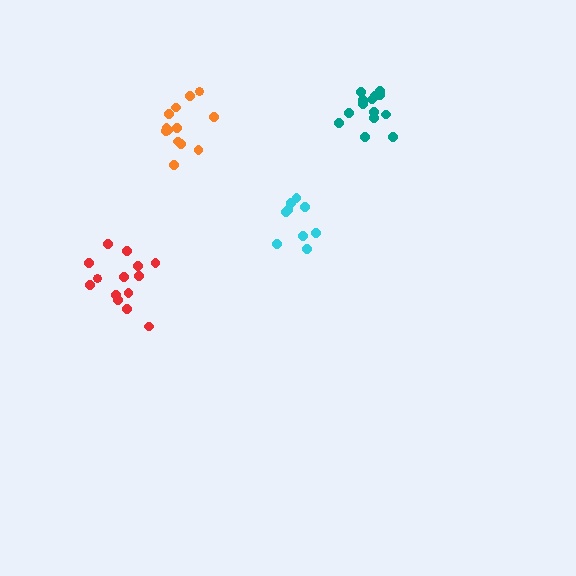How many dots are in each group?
Group 1: 14 dots, Group 2: 9 dots, Group 3: 14 dots, Group 4: 13 dots (50 total).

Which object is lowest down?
The red cluster is bottommost.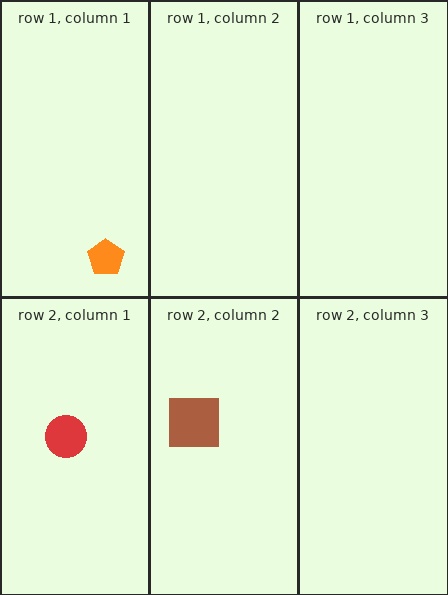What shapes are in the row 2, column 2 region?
The brown square.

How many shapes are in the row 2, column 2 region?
1.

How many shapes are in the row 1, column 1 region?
1.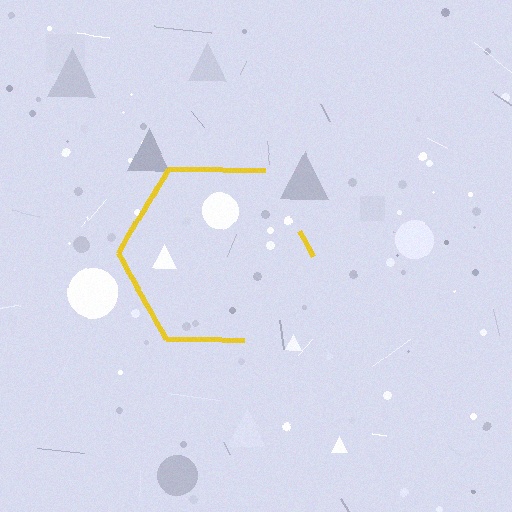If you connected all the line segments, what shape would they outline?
They would outline a hexagon.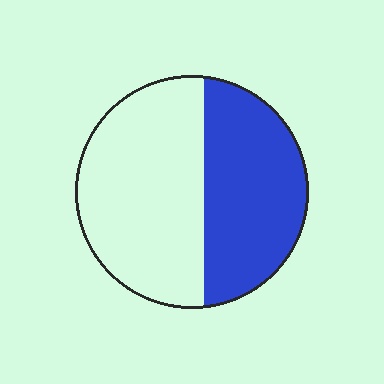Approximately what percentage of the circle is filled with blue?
Approximately 45%.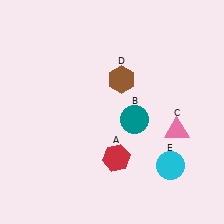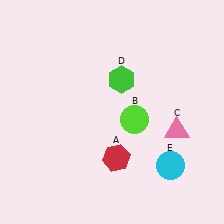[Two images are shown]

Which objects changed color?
B changed from teal to lime. D changed from brown to green.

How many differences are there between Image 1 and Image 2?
There are 2 differences between the two images.